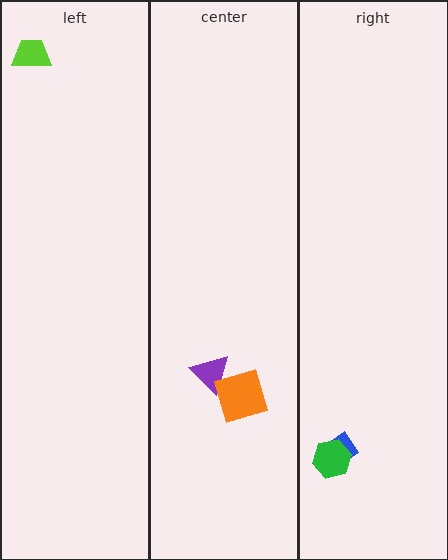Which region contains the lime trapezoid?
The left region.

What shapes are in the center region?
The purple triangle, the orange square.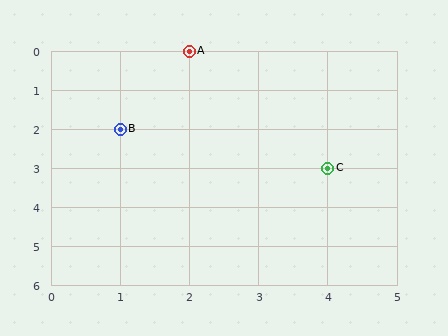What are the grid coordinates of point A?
Point A is at grid coordinates (2, 0).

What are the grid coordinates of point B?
Point B is at grid coordinates (1, 2).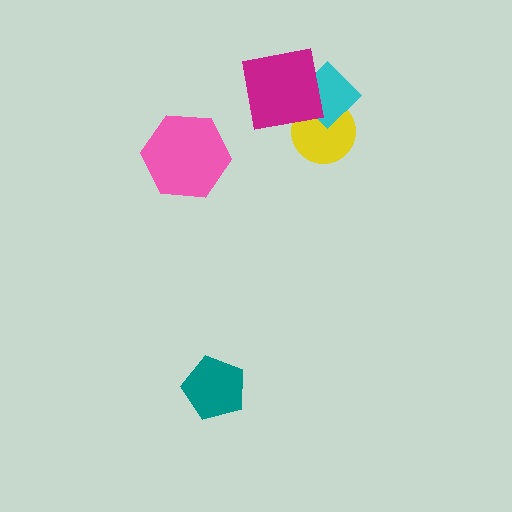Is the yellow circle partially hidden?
Yes, it is partially covered by another shape.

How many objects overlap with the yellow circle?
2 objects overlap with the yellow circle.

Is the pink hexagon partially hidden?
No, no other shape covers it.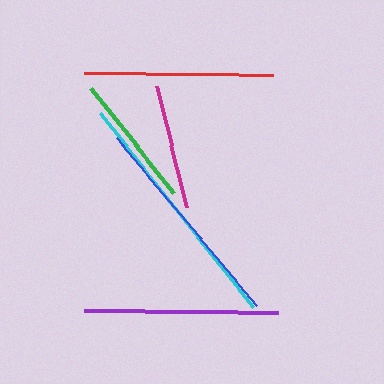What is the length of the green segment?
The green segment is approximately 134 pixels long.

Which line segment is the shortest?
The magenta line is the shortest at approximately 124 pixels.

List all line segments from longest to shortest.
From longest to shortest: cyan, blue, purple, red, green, magenta.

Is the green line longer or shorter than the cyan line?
The cyan line is longer than the green line.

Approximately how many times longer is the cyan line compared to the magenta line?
The cyan line is approximately 2.0 times the length of the magenta line.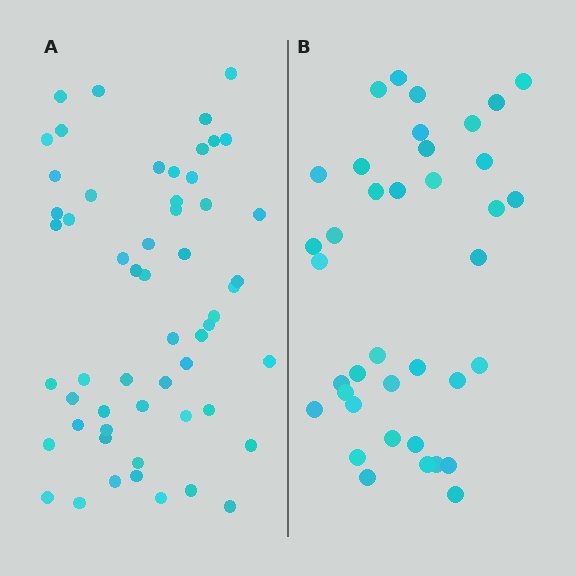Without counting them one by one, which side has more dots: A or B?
Region A (the left region) has more dots.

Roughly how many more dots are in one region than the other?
Region A has approximately 20 more dots than region B.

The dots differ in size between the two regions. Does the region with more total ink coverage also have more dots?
No. Region B has more total ink coverage because its dots are larger, but region A actually contains more individual dots. Total area can be misleading — the number of items is what matters here.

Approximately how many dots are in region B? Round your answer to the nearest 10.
About 40 dots. (The exact count is 38, which rounds to 40.)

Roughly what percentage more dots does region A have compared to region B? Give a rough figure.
About 45% more.